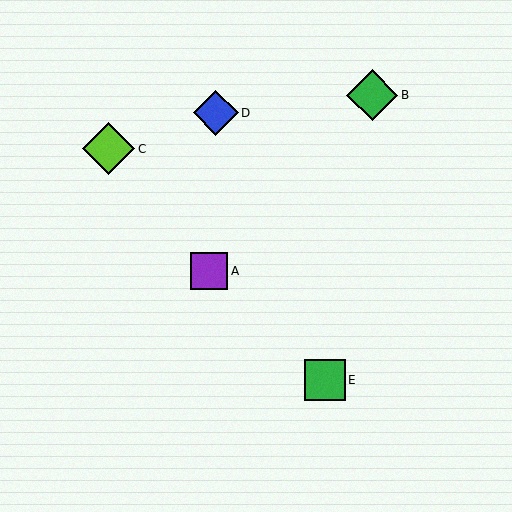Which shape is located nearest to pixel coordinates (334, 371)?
The green square (labeled E) at (325, 380) is nearest to that location.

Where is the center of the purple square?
The center of the purple square is at (209, 271).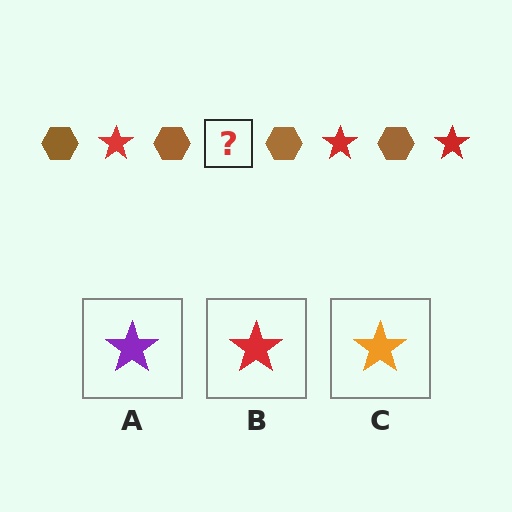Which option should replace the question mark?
Option B.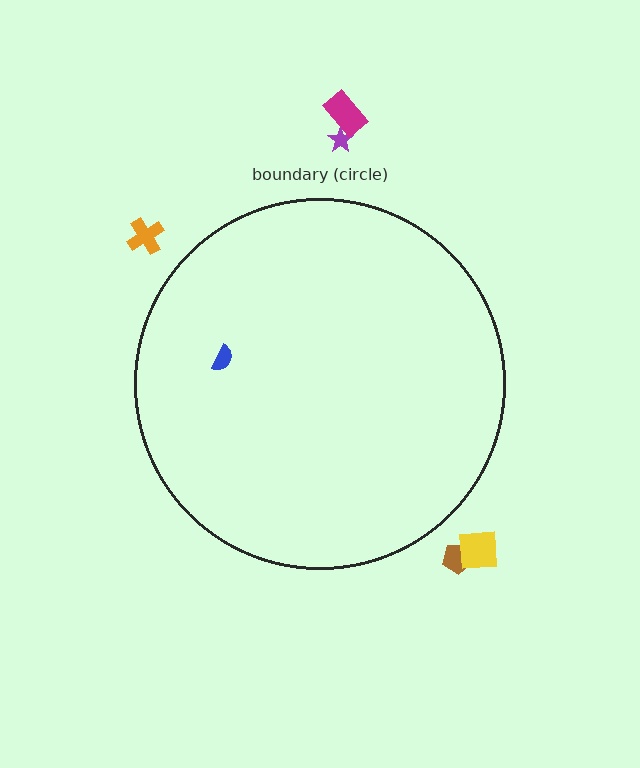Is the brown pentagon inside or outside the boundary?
Outside.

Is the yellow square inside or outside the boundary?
Outside.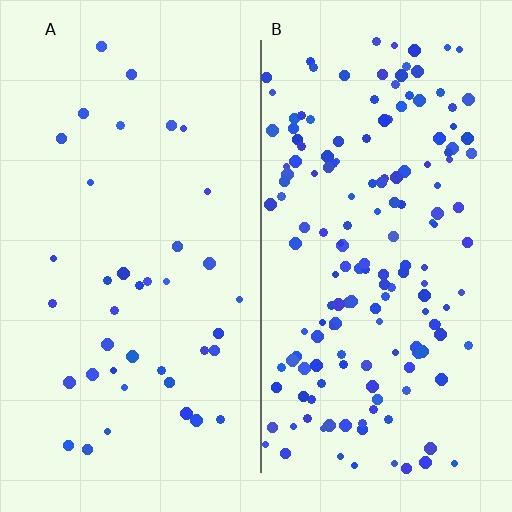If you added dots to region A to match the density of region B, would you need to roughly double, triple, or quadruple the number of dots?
Approximately quadruple.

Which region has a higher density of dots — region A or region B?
B (the right).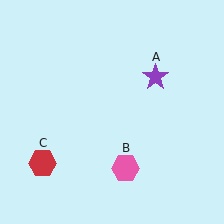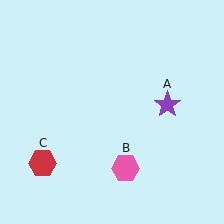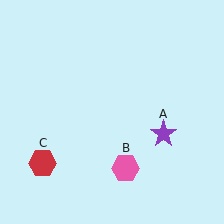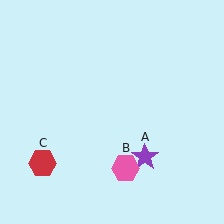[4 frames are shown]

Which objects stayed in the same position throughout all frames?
Pink hexagon (object B) and red hexagon (object C) remained stationary.